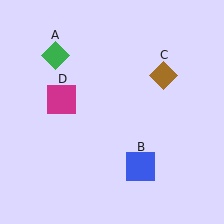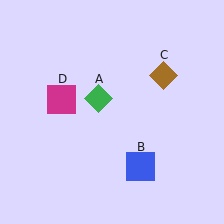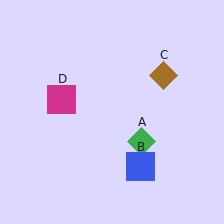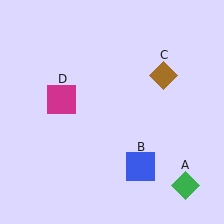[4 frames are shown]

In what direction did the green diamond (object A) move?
The green diamond (object A) moved down and to the right.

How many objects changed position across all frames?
1 object changed position: green diamond (object A).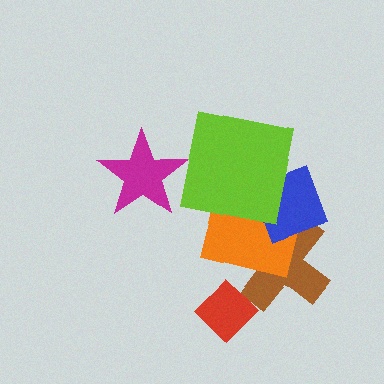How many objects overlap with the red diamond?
0 objects overlap with the red diamond.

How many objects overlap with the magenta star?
0 objects overlap with the magenta star.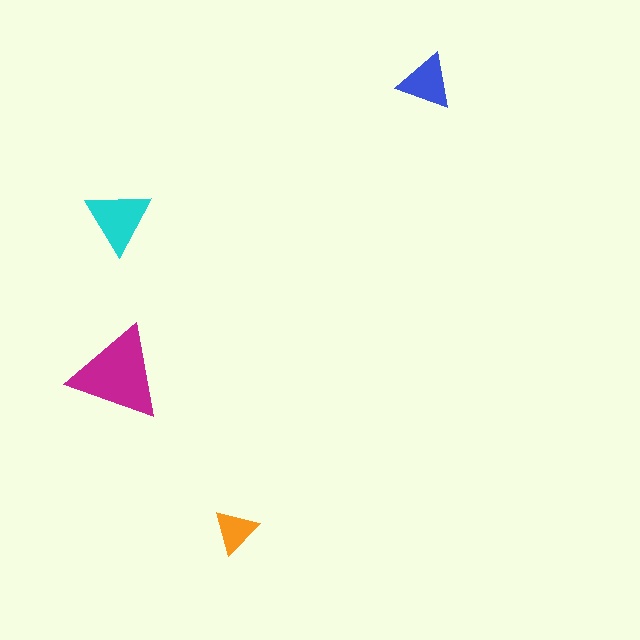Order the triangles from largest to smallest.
the magenta one, the cyan one, the blue one, the orange one.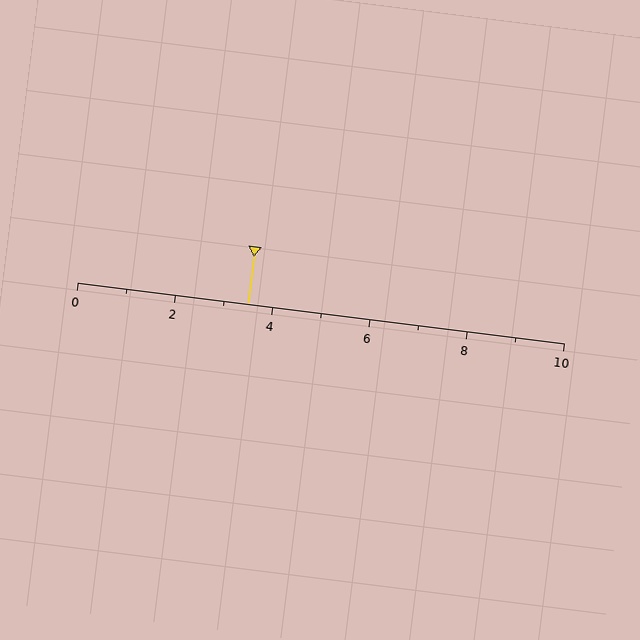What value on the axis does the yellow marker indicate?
The marker indicates approximately 3.5.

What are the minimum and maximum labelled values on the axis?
The axis runs from 0 to 10.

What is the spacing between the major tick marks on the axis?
The major ticks are spaced 2 apart.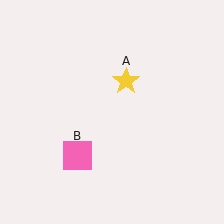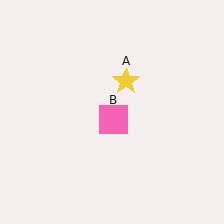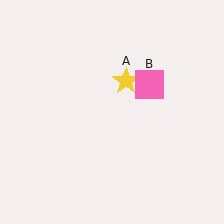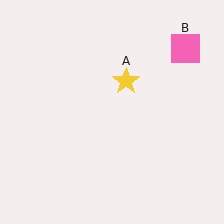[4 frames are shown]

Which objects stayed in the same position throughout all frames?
Yellow star (object A) remained stationary.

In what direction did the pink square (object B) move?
The pink square (object B) moved up and to the right.